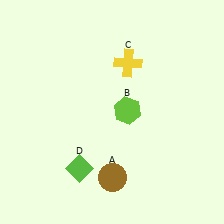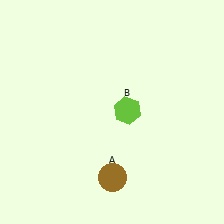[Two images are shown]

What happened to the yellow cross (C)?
The yellow cross (C) was removed in Image 2. It was in the top-right area of Image 1.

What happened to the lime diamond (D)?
The lime diamond (D) was removed in Image 2. It was in the bottom-left area of Image 1.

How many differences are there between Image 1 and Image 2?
There are 2 differences between the two images.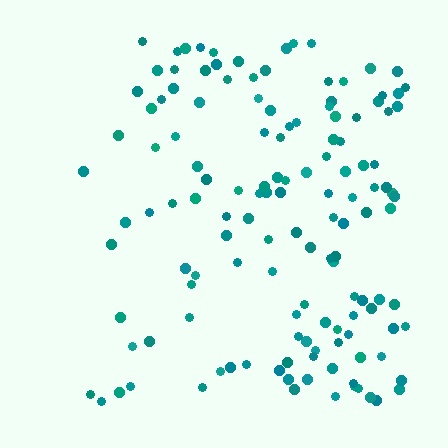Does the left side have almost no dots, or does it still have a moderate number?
Still a moderate number, just noticeably fewer than the right.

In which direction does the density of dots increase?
From left to right, with the right side densest.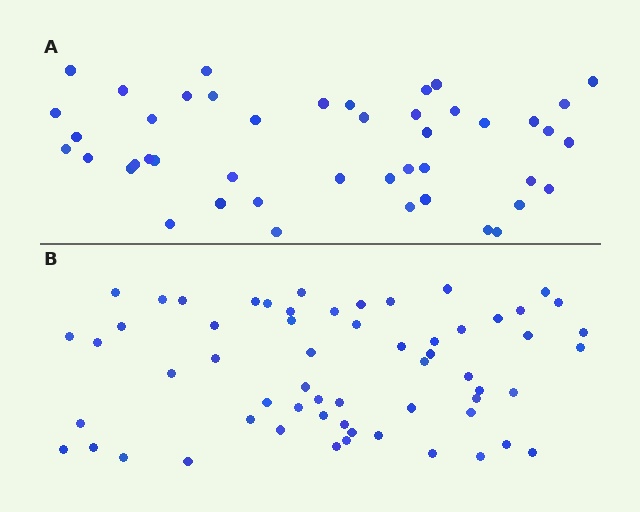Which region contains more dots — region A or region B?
Region B (the bottom region) has more dots.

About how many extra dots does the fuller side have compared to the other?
Region B has approximately 15 more dots than region A.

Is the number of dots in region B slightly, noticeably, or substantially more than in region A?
Region B has noticeably more, but not dramatically so. The ratio is roughly 1.3 to 1.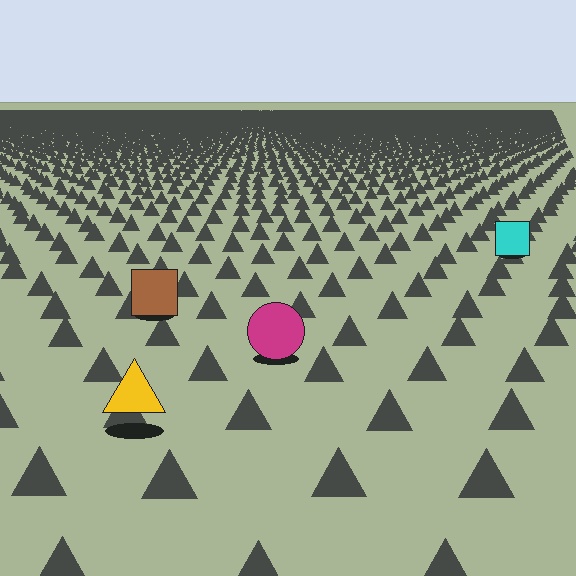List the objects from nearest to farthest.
From nearest to farthest: the yellow triangle, the magenta circle, the brown square, the cyan square.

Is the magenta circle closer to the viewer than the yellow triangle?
No. The yellow triangle is closer — you can tell from the texture gradient: the ground texture is coarser near it.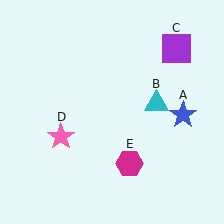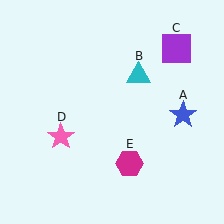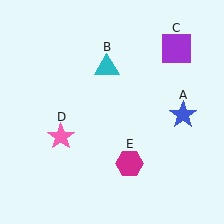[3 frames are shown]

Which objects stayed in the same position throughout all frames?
Blue star (object A) and purple square (object C) and pink star (object D) and magenta hexagon (object E) remained stationary.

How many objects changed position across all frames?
1 object changed position: cyan triangle (object B).